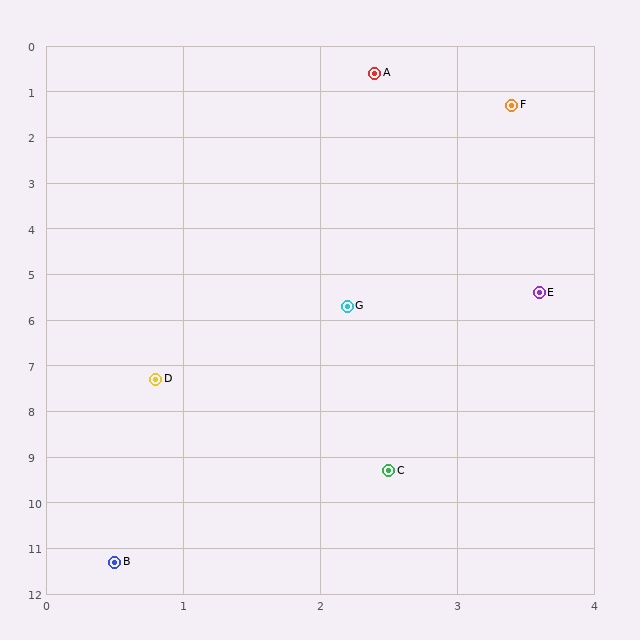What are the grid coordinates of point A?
Point A is at approximately (2.4, 0.6).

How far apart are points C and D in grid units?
Points C and D are about 2.6 grid units apart.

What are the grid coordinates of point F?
Point F is at approximately (3.4, 1.3).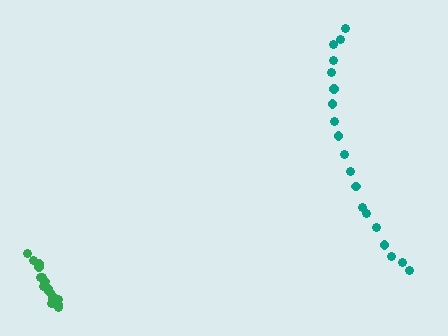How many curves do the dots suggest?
There are 2 distinct paths.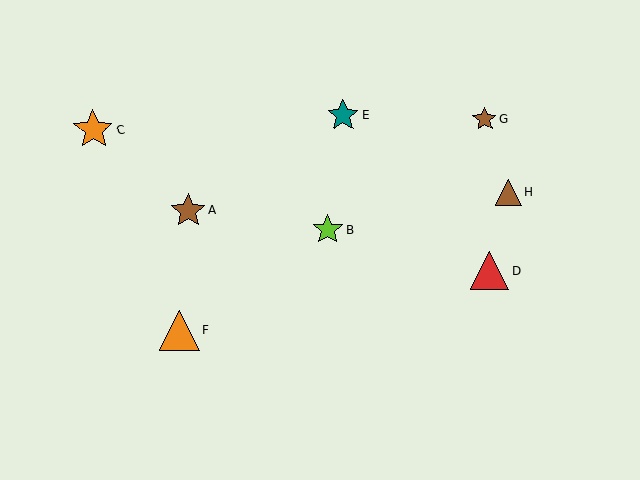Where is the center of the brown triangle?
The center of the brown triangle is at (508, 192).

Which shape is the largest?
The orange star (labeled C) is the largest.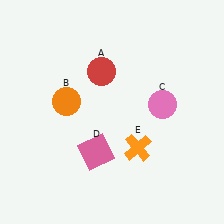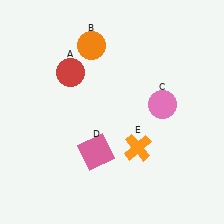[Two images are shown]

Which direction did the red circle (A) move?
The red circle (A) moved left.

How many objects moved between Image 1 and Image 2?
2 objects moved between the two images.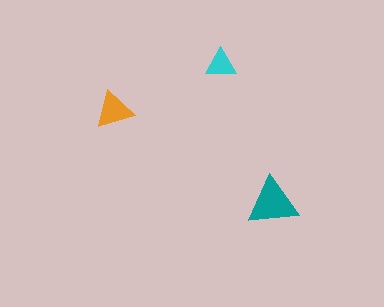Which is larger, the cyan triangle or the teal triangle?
The teal one.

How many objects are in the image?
There are 3 objects in the image.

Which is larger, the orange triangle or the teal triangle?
The teal one.